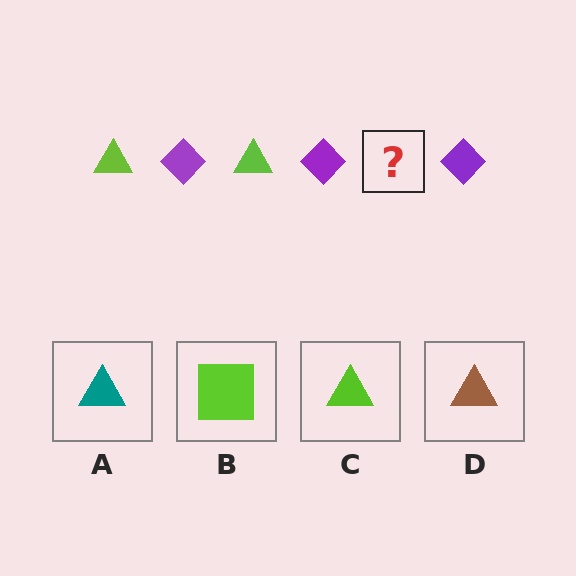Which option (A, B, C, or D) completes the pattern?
C.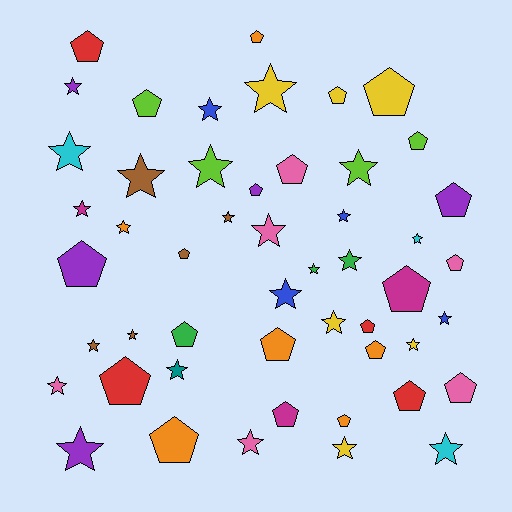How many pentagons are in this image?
There are 23 pentagons.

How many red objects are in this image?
There are 4 red objects.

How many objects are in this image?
There are 50 objects.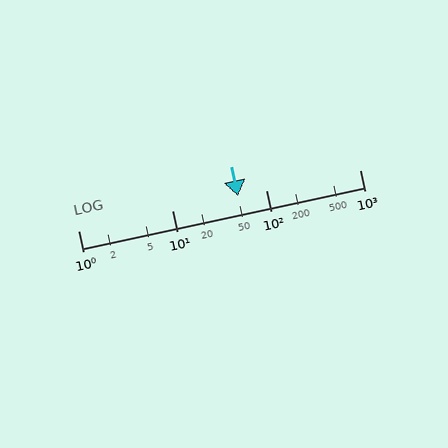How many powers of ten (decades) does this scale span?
The scale spans 3 decades, from 1 to 1000.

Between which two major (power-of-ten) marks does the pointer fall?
The pointer is between 10 and 100.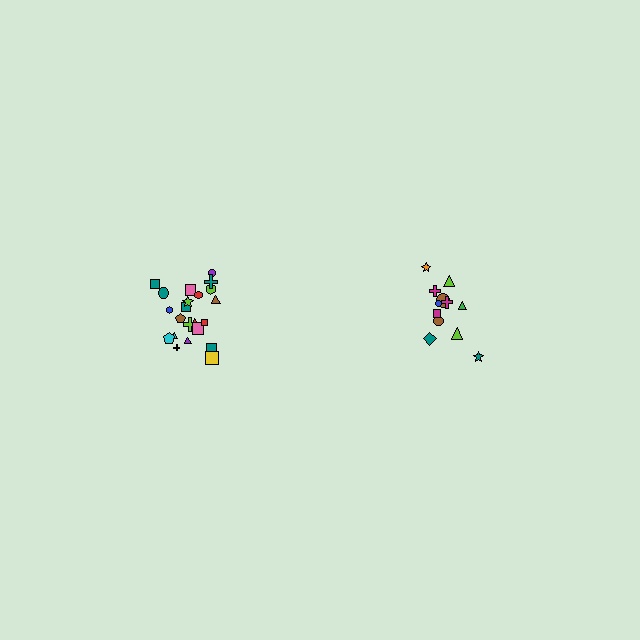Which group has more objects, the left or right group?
The left group.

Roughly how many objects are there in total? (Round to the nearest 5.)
Roughly 35 objects in total.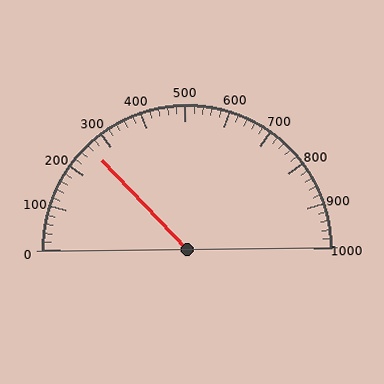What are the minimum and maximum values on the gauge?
The gauge ranges from 0 to 1000.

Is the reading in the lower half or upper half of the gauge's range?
The reading is in the lower half of the range (0 to 1000).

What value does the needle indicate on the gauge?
The needle indicates approximately 260.